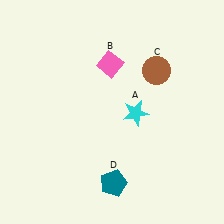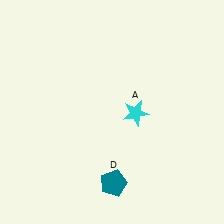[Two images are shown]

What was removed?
The pink diamond (B), the brown circle (C) were removed in Image 2.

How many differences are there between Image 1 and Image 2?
There are 2 differences between the two images.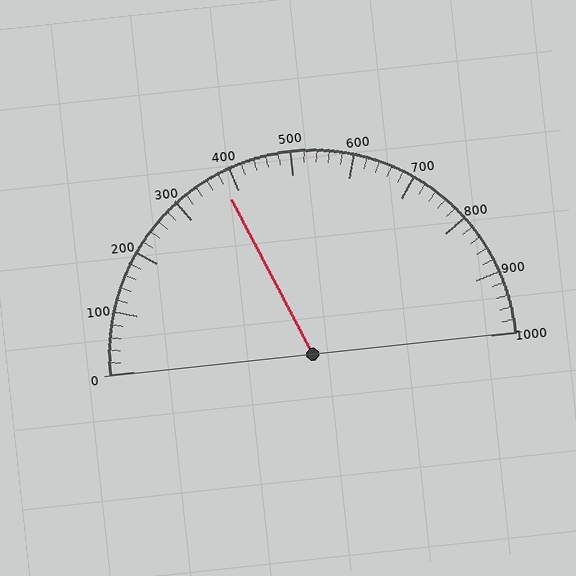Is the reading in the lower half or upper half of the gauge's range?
The reading is in the lower half of the range (0 to 1000).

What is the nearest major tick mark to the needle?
The nearest major tick mark is 400.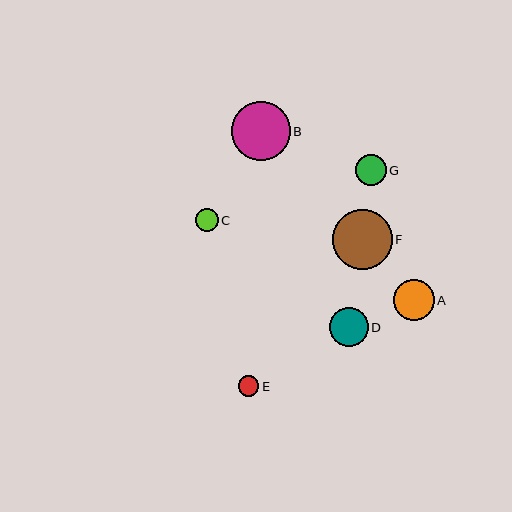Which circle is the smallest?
Circle E is the smallest with a size of approximately 20 pixels.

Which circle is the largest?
Circle F is the largest with a size of approximately 60 pixels.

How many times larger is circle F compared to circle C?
Circle F is approximately 2.6 times the size of circle C.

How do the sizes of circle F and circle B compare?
Circle F and circle B are approximately the same size.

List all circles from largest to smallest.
From largest to smallest: F, B, A, D, G, C, E.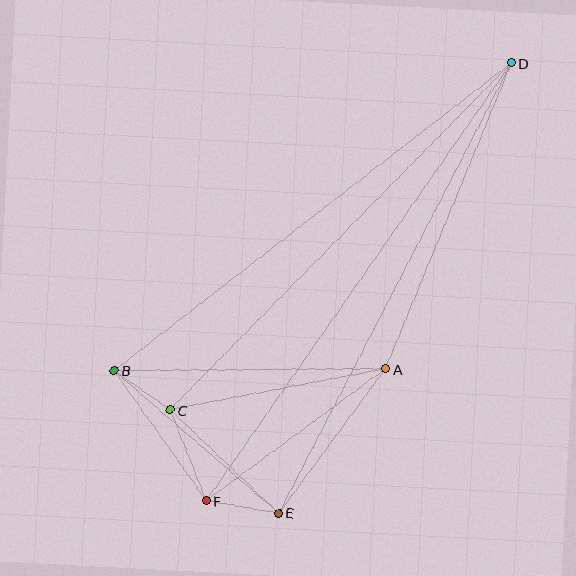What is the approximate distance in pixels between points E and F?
The distance between E and F is approximately 74 pixels.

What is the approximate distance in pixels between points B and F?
The distance between B and F is approximately 159 pixels.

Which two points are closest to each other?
Points B and C are closest to each other.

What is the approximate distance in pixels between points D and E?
The distance between D and E is approximately 506 pixels.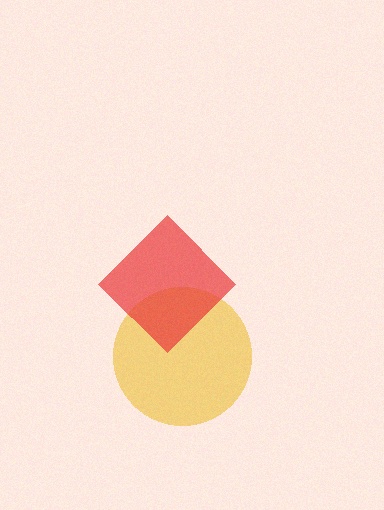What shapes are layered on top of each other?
The layered shapes are: a yellow circle, a red diamond.